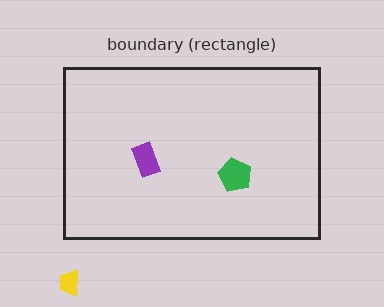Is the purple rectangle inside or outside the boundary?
Inside.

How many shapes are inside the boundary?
2 inside, 1 outside.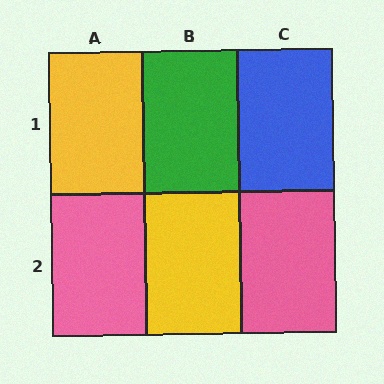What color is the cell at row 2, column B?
Yellow.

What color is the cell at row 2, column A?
Pink.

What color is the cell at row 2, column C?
Pink.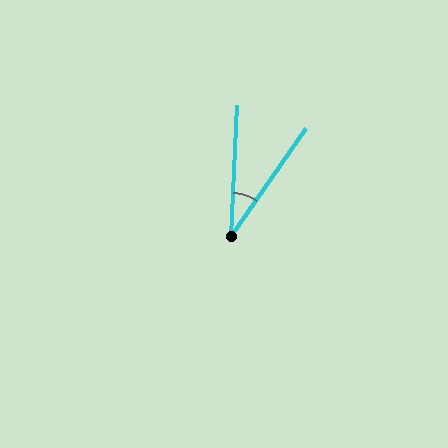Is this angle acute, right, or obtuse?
It is acute.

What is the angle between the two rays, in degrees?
Approximately 32 degrees.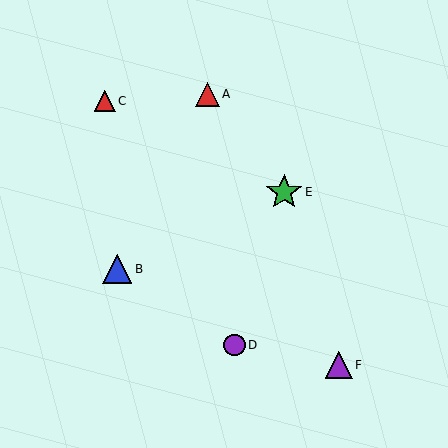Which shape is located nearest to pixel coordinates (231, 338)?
The purple circle (labeled D) at (235, 345) is nearest to that location.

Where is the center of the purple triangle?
The center of the purple triangle is at (339, 365).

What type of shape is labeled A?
Shape A is a red triangle.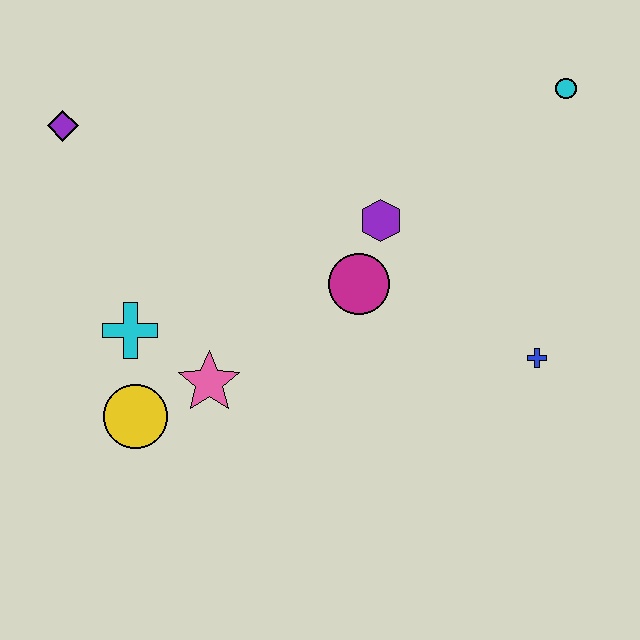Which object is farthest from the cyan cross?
The cyan circle is farthest from the cyan cross.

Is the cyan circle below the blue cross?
No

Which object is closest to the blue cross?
The magenta circle is closest to the blue cross.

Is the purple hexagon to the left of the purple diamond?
No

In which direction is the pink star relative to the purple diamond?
The pink star is below the purple diamond.